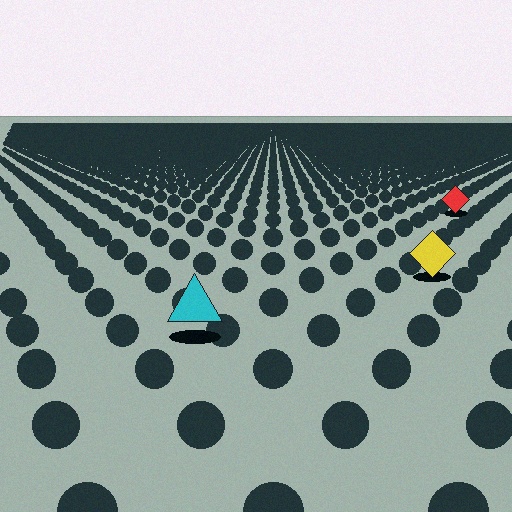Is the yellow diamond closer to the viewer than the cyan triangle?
No. The cyan triangle is closer — you can tell from the texture gradient: the ground texture is coarser near it.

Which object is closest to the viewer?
The cyan triangle is closest. The texture marks near it are larger and more spread out.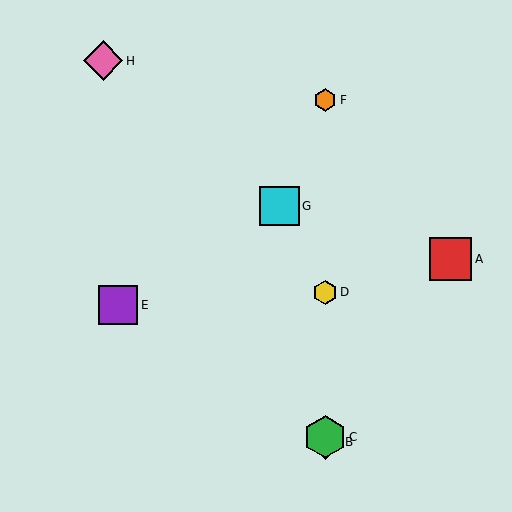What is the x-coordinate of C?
Object C is at x≈325.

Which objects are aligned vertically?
Objects B, C, D, F are aligned vertically.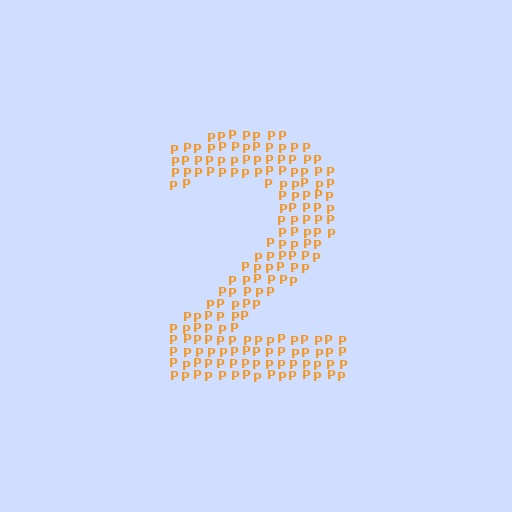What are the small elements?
The small elements are letter P's.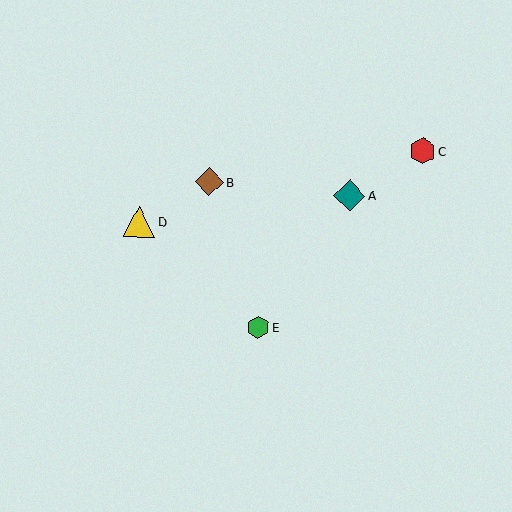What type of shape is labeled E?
Shape E is a green hexagon.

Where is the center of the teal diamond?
The center of the teal diamond is at (349, 196).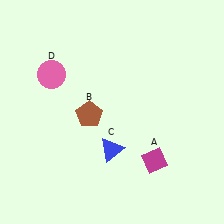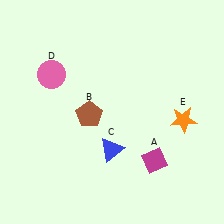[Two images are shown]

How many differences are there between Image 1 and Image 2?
There is 1 difference between the two images.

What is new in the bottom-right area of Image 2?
An orange star (E) was added in the bottom-right area of Image 2.